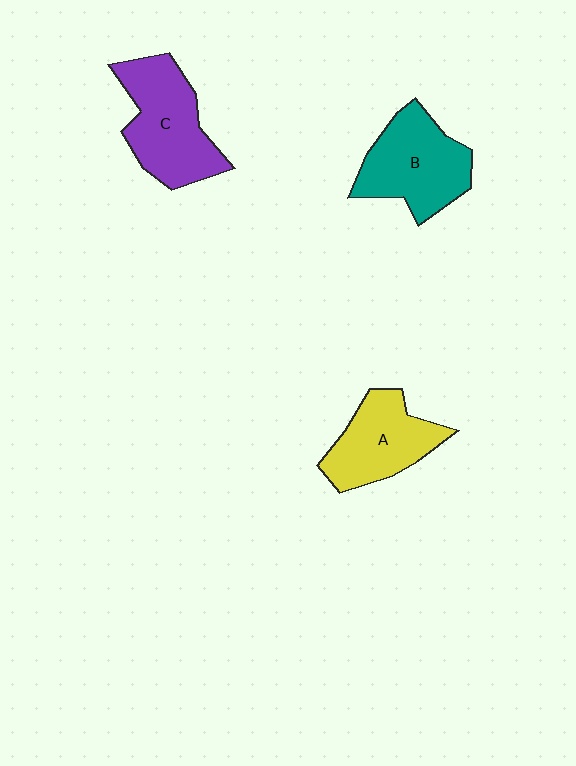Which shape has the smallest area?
Shape A (yellow).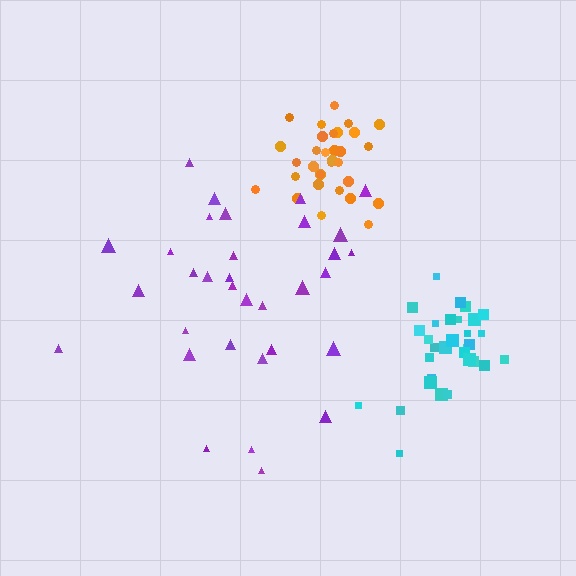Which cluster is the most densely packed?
Orange.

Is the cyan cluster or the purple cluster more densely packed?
Cyan.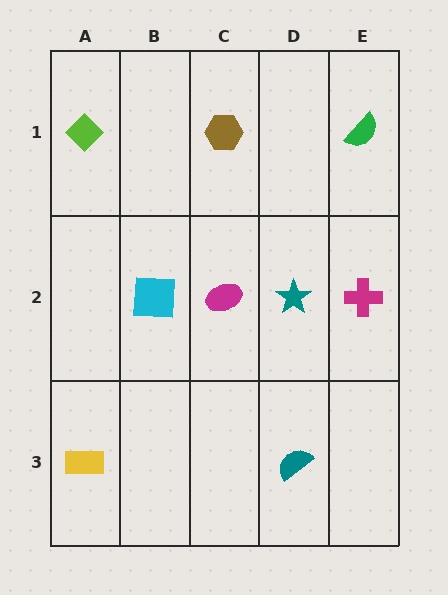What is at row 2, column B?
A cyan square.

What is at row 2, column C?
A magenta ellipse.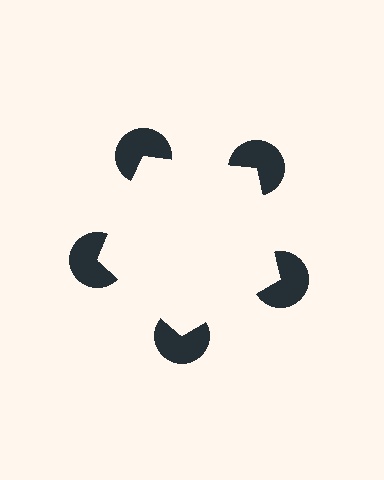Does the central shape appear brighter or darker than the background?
It typically appears slightly brighter than the background, even though no actual brightness change is drawn.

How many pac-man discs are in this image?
There are 5 — one at each vertex of the illusory pentagon.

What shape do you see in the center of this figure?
An illusory pentagon — its edges are inferred from the aligned wedge cuts in the pac-man discs, not physically drawn.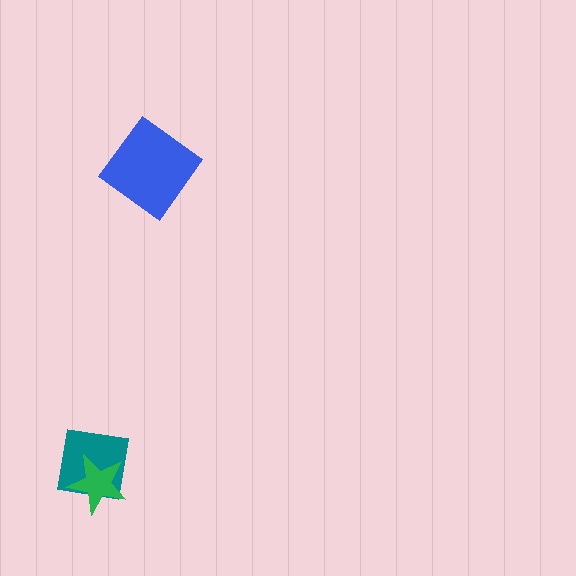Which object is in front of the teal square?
The green star is in front of the teal square.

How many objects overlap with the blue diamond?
0 objects overlap with the blue diamond.